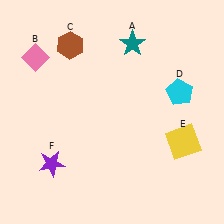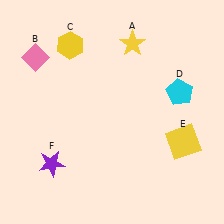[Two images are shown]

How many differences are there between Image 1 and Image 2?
There are 2 differences between the two images.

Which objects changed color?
A changed from teal to yellow. C changed from brown to yellow.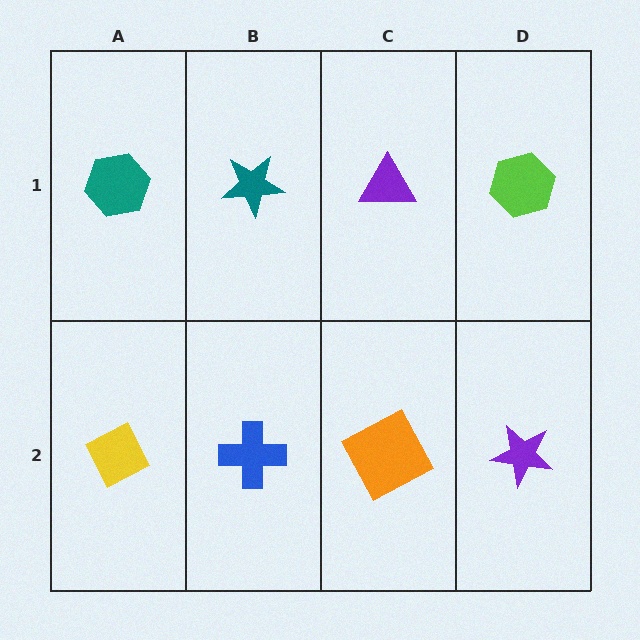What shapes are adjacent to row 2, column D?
A lime hexagon (row 1, column D), an orange square (row 2, column C).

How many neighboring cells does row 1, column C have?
3.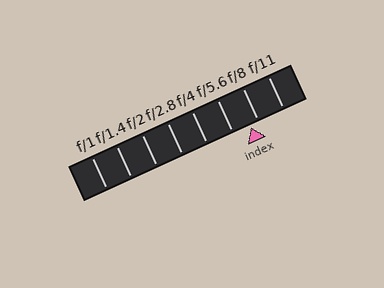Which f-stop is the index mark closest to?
The index mark is closest to f/8.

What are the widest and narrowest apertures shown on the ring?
The widest aperture shown is f/1 and the narrowest is f/11.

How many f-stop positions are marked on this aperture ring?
There are 8 f-stop positions marked.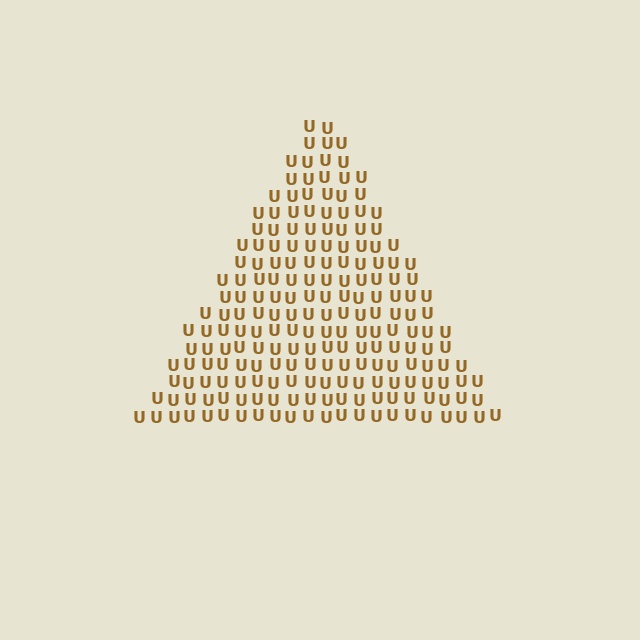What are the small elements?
The small elements are letter U's.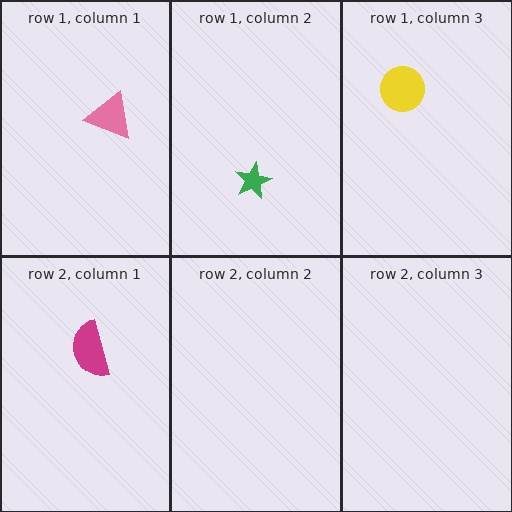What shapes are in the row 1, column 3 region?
The yellow circle.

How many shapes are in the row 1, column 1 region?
1.